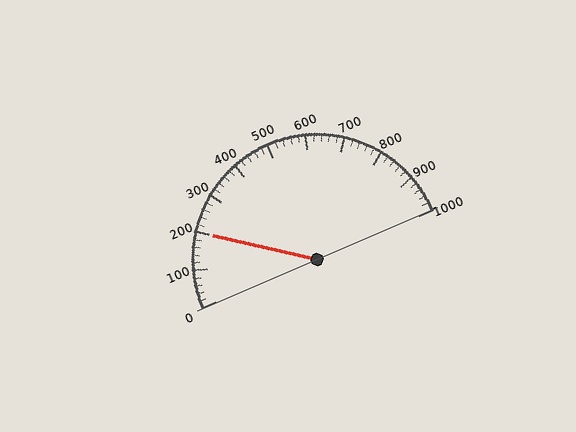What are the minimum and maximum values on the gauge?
The gauge ranges from 0 to 1000.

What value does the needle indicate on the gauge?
The needle indicates approximately 200.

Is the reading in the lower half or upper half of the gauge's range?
The reading is in the lower half of the range (0 to 1000).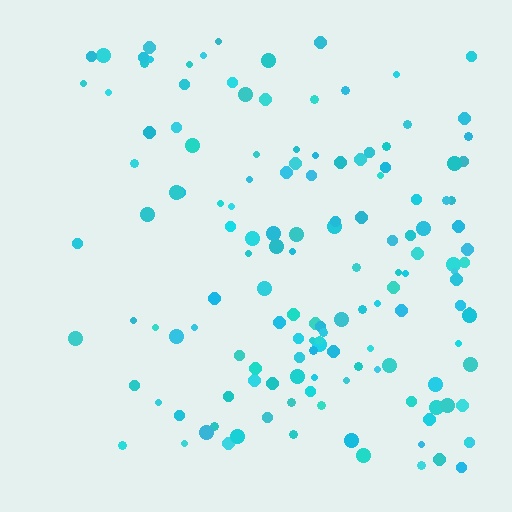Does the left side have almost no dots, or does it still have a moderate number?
Still a moderate number, just noticeably fewer than the right.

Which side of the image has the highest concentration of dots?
The right.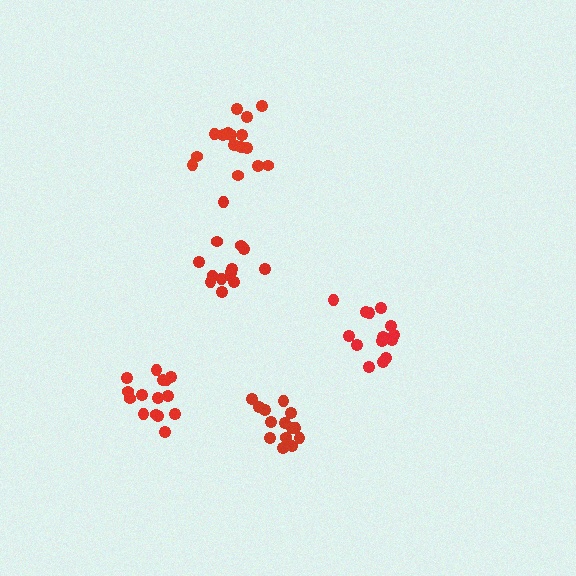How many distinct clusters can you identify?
There are 5 distinct clusters.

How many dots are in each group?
Group 1: 14 dots, Group 2: 14 dots, Group 3: 16 dots, Group 4: 14 dots, Group 5: 15 dots (73 total).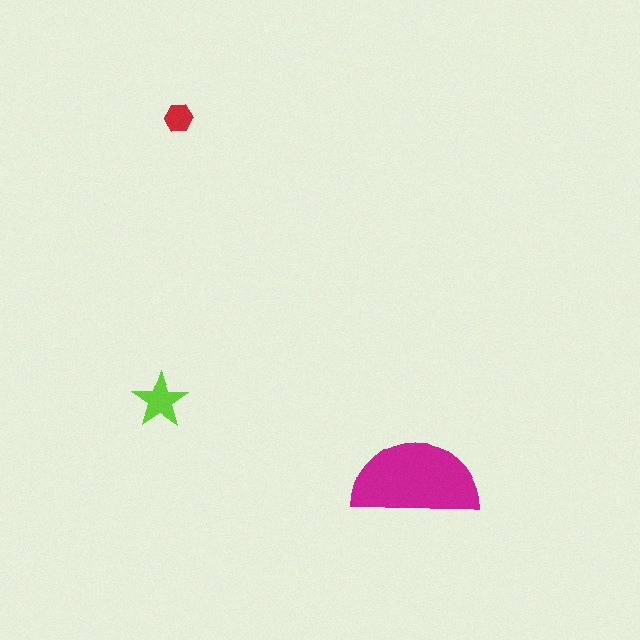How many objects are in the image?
There are 3 objects in the image.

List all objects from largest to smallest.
The magenta semicircle, the lime star, the red hexagon.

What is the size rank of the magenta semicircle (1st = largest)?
1st.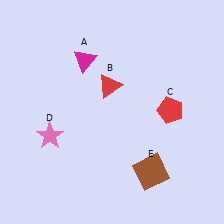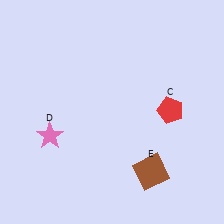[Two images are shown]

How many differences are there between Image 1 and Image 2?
There are 2 differences between the two images.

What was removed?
The red triangle (B), the magenta triangle (A) were removed in Image 2.